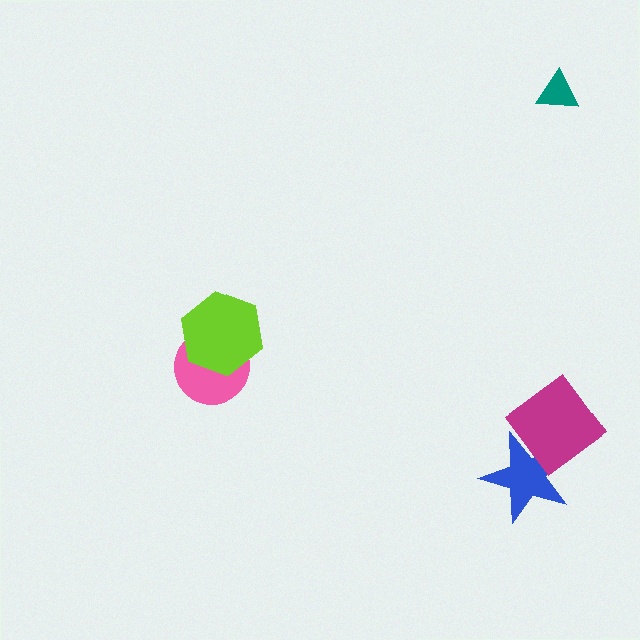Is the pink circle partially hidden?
Yes, it is partially covered by another shape.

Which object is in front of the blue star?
The magenta diamond is in front of the blue star.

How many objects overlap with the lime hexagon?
1 object overlaps with the lime hexagon.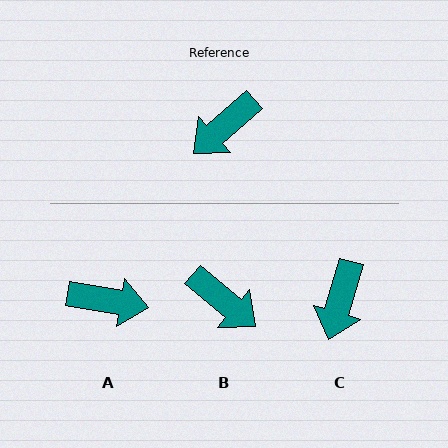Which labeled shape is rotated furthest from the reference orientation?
A, about 129 degrees away.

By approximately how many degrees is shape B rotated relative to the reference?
Approximately 99 degrees counter-clockwise.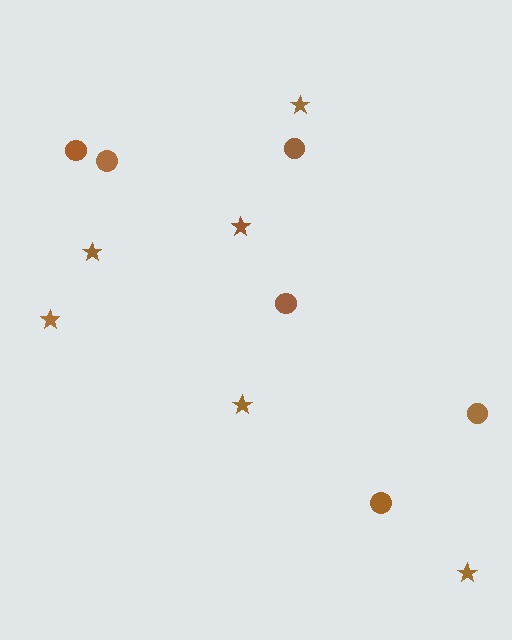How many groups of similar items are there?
There are 2 groups: one group of stars (6) and one group of circles (6).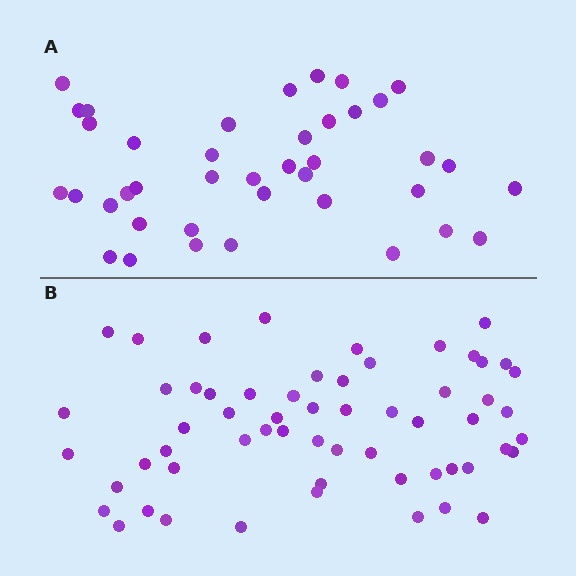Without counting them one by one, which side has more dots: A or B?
Region B (the bottom region) has more dots.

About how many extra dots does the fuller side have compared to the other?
Region B has approximately 20 more dots than region A.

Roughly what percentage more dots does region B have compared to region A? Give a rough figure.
About 50% more.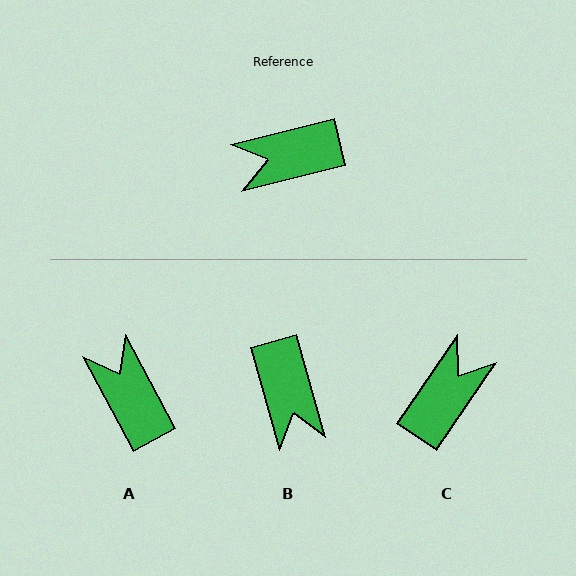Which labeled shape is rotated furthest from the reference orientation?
C, about 139 degrees away.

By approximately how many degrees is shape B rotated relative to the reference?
Approximately 92 degrees counter-clockwise.